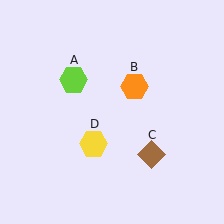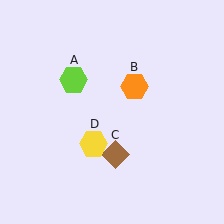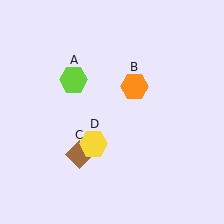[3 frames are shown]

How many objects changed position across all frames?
1 object changed position: brown diamond (object C).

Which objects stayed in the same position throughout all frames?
Lime hexagon (object A) and orange hexagon (object B) and yellow hexagon (object D) remained stationary.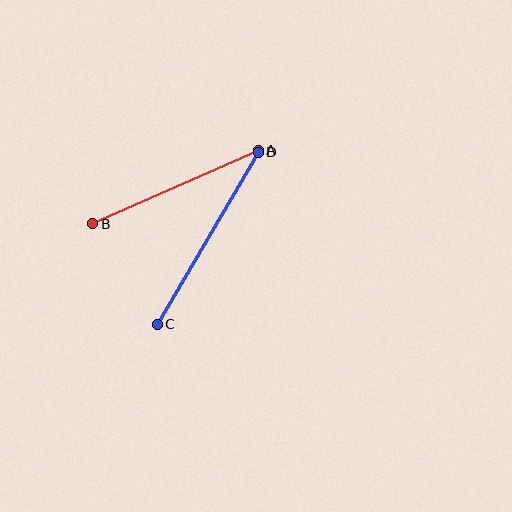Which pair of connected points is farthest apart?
Points C and D are farthest apart.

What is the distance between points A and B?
The distance is approximately 181 pixels.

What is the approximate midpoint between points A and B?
The midpoint is at approximately (176, 187) pixels.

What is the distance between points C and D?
The distance is approximately 199 pixels.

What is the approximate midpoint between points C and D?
The midpoint is at approximately (208, 238) pixels.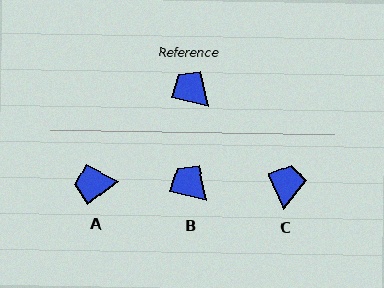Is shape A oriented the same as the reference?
No, it is off by about 52 degrees.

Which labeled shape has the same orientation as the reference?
B.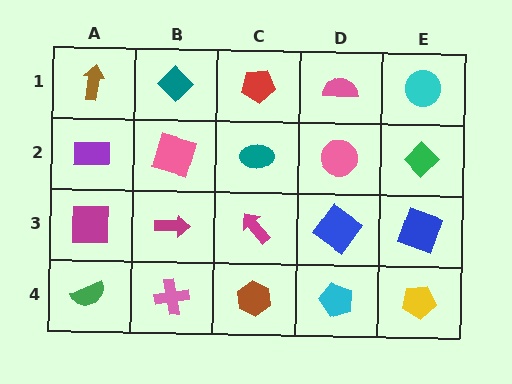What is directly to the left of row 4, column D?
A brown hexagon.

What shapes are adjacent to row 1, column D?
A pink circle (row 2, column D), a red pentagon (row 1, column C), a cyan circle (row 1, column E).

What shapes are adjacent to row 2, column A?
A brown arrow (row 1, column A), a magenta square (row 3, column A), a pink square (row 2, column B).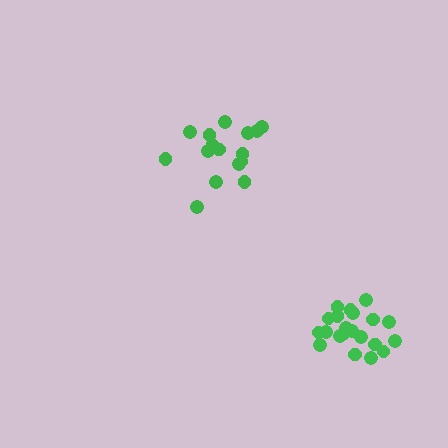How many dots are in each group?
Group 1: 16 dots, Group 2: 21 dots (37 total).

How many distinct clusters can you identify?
There are 2 distinct clusters.